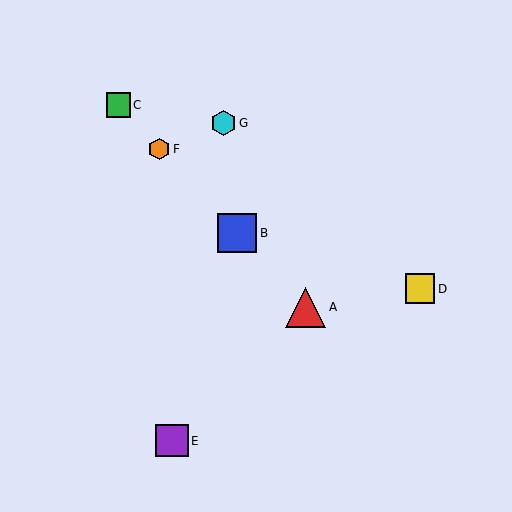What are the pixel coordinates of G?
Object G is at (223, 123).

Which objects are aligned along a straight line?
Objects A, B, C, F are aligned along a straight line.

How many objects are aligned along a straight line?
4 objects (A, B, C, F) are aligned along a straight line.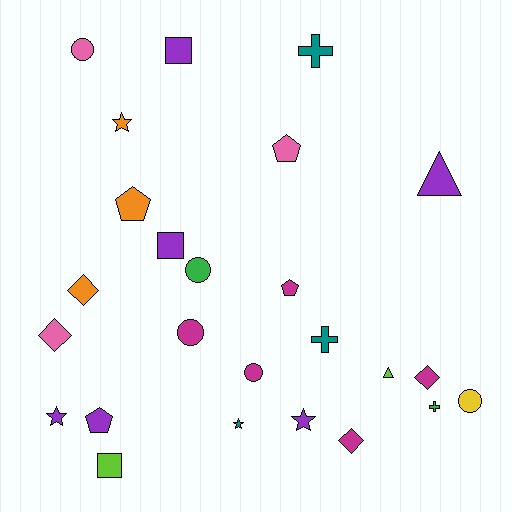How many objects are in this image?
There are 25 objects.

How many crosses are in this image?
There are 3 crosses.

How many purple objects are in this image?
There are 6 purple objects.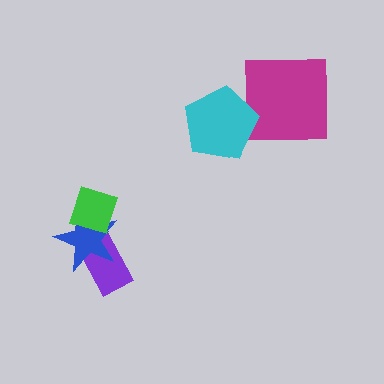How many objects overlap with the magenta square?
1 object overlaps with the magenta square.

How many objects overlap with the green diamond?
1 object overlaps with the green diamond.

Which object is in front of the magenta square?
The cyan pentagon is in front of the magenta square.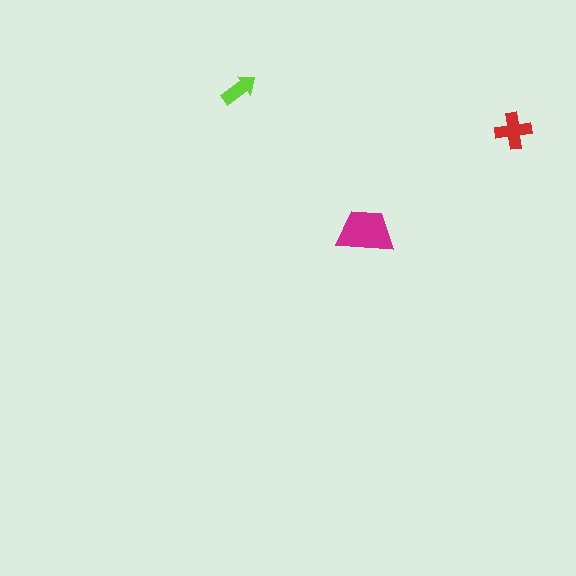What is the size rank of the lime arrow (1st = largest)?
3rd.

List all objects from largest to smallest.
The magenta trapezoid, the red cross, the lime arrow.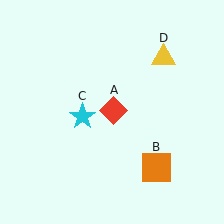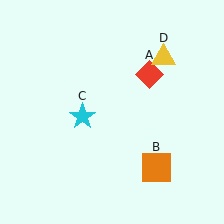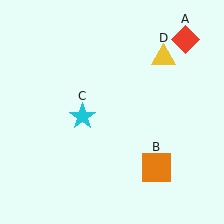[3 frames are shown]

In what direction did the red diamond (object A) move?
The red diamond (object A) moved up and to the right.